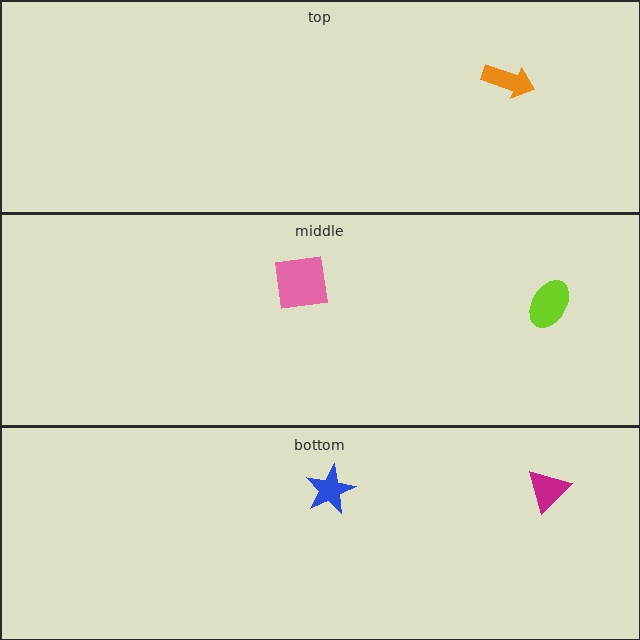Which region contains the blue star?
The bottom region.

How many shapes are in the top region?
1.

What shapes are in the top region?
The orange arrow.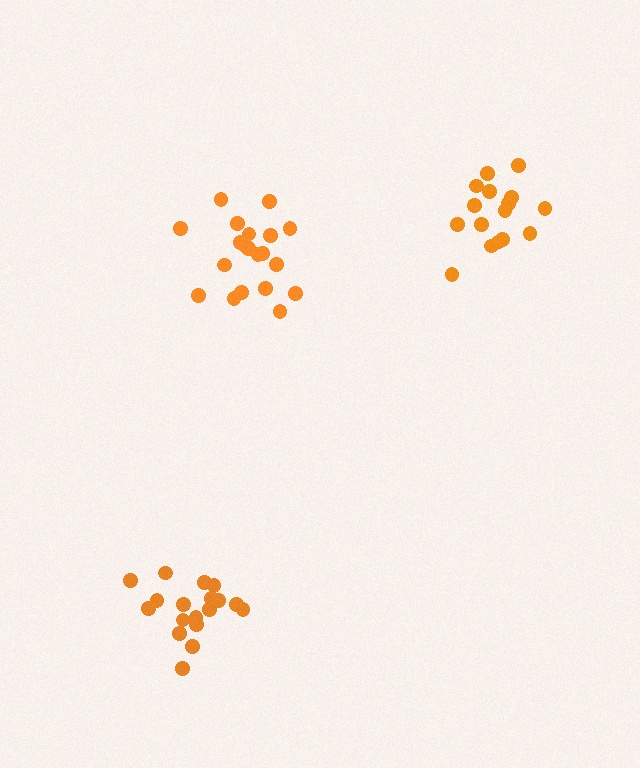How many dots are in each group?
Group 1: 18 dots, Group 2: 20 dots, Group 3: 16 dots (54 total).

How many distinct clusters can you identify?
There are 3 distinct clusters.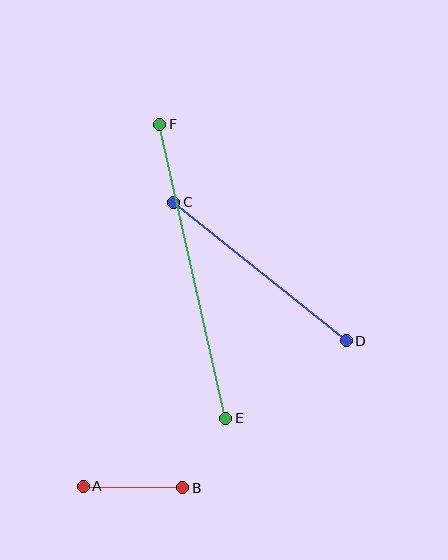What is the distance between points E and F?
The distance is approximately 301 pixels.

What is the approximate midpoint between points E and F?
The midpoint is at approximately (193, 271) pixels.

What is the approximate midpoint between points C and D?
The midpoint is at approximately (260, 271) pixels.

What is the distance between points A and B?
The distance is approximately 100 pixels.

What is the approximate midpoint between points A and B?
The midpoint is at approximately (133, 487) pixels.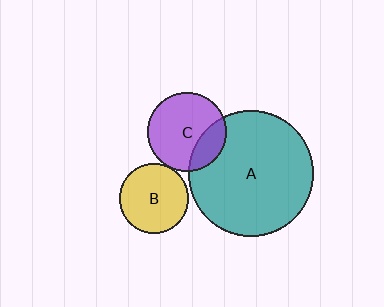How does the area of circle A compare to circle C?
Approximately 2.5 times.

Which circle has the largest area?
Circle A (teal).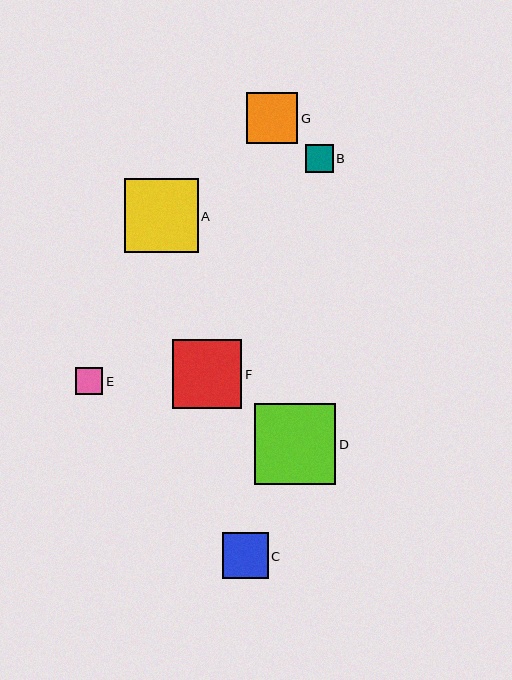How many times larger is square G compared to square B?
Square G is approximately 1.8 times the size of square B.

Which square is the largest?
Square D is the largest with a size of approximately 81 pixels.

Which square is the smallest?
Square E is the smallest with a size of approximately 27 pixels.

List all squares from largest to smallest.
From largest to smallest: D, A, F, G, C, B, E.